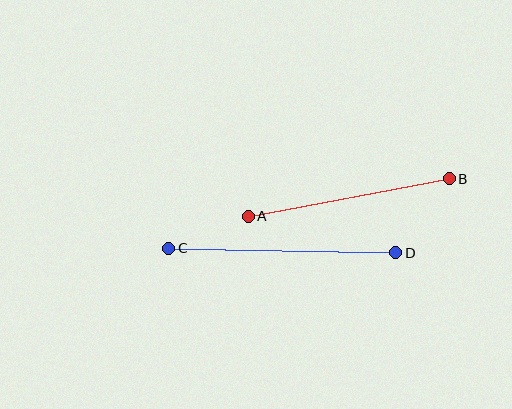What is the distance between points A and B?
The distance is approximately 205 pixels.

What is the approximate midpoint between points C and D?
The midpoint is at approximately (282, 251) pixels.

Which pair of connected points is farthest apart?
Points C and D are farthest apart.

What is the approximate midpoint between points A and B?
The midpoint is at approximately (349, 197) pixels.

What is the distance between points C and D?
The distance is approximately 227 pixels.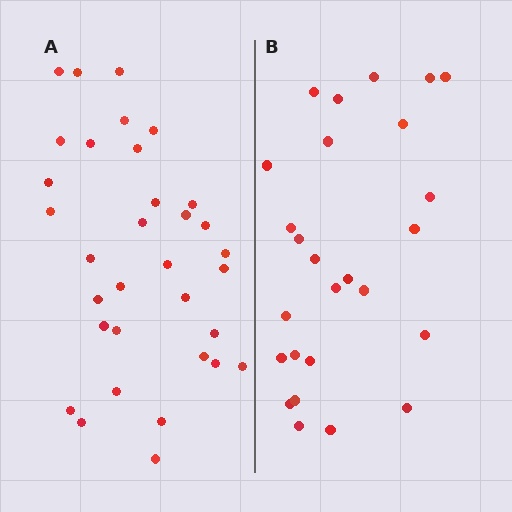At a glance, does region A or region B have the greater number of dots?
Region A (the left region) has more dots.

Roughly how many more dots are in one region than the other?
Region A has roughly 8 or so more dots than region B.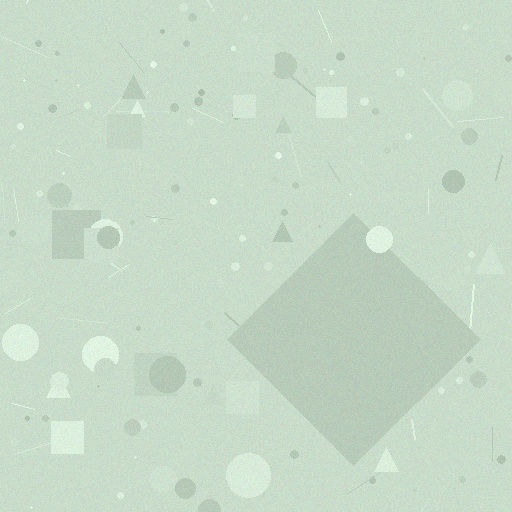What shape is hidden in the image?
A diamond is hidden in the image.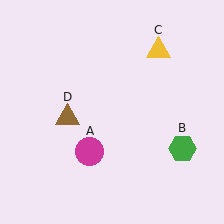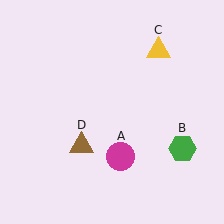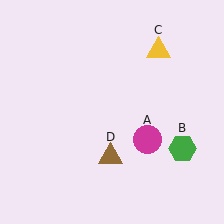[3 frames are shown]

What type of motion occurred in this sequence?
The magenta circle (object A), brown triangle (object D) rotated counterclockwise around the center of the scene.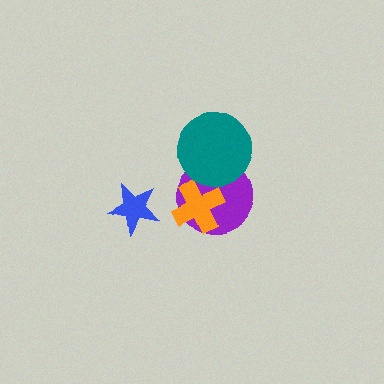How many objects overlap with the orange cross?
1 object overlaps with the orange cross.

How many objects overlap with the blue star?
0 objects overlap with the blue star.